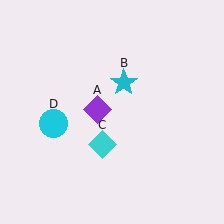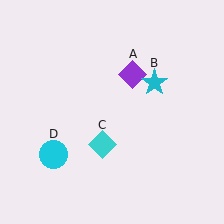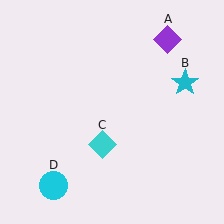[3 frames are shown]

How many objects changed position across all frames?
3 objects changed position: purple diamond (object A), cyan star (object B), cyan circle (object D).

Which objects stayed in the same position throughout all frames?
Cyan diamond (object C) remained stationary.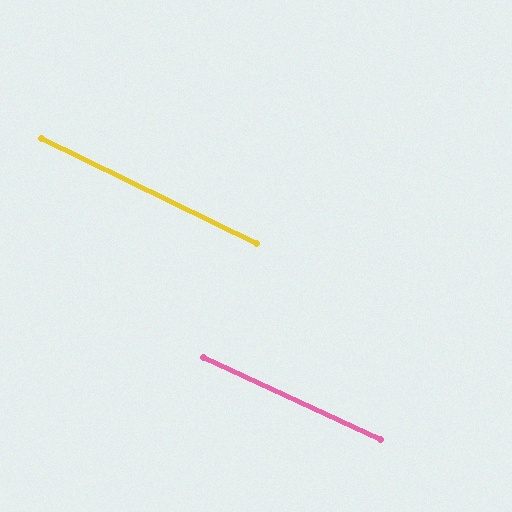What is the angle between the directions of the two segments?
Approximately 1 degree.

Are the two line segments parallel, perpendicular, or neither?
Parallel — their directions differ by only 1.2°.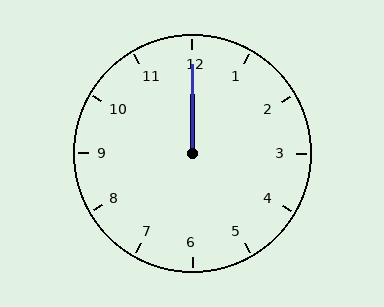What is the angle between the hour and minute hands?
Approximately 0 degrees.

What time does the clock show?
12:00.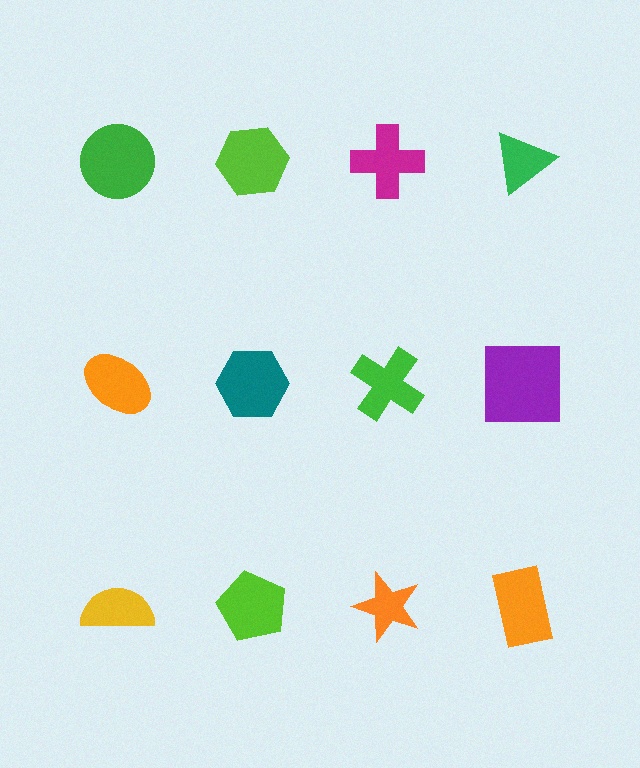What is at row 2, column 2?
A teal hexagon.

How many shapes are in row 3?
4 shapes.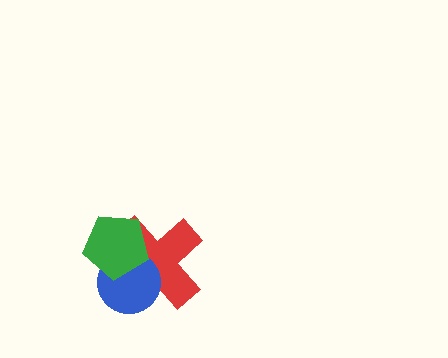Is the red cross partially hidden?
Yes, it is partially covered by another shape.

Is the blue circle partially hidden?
Yes, it is partially covered by another shape.